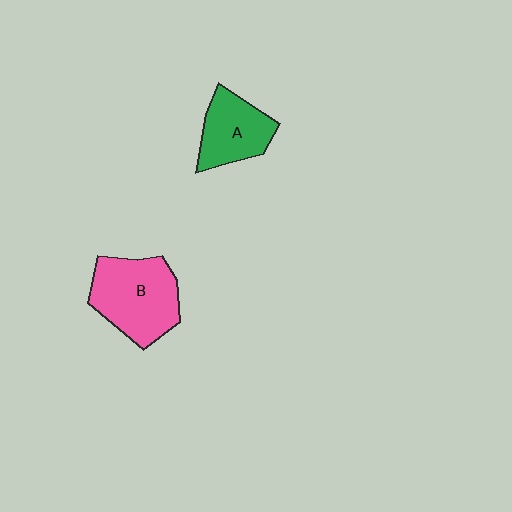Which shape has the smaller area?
Shape A (green).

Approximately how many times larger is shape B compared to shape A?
Approximately 1.4 times.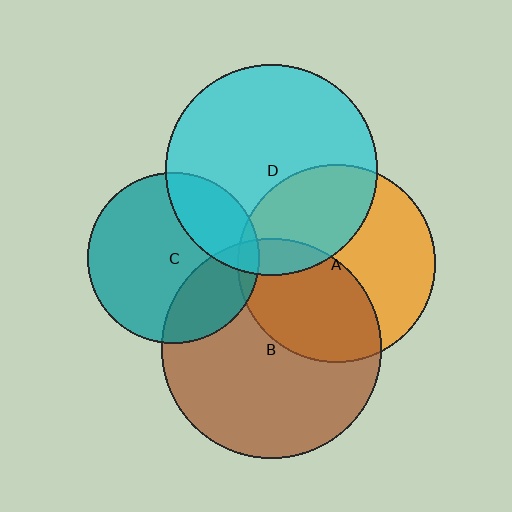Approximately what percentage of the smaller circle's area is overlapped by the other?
Approximately 10%.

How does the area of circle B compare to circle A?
Approximately 1.2 times.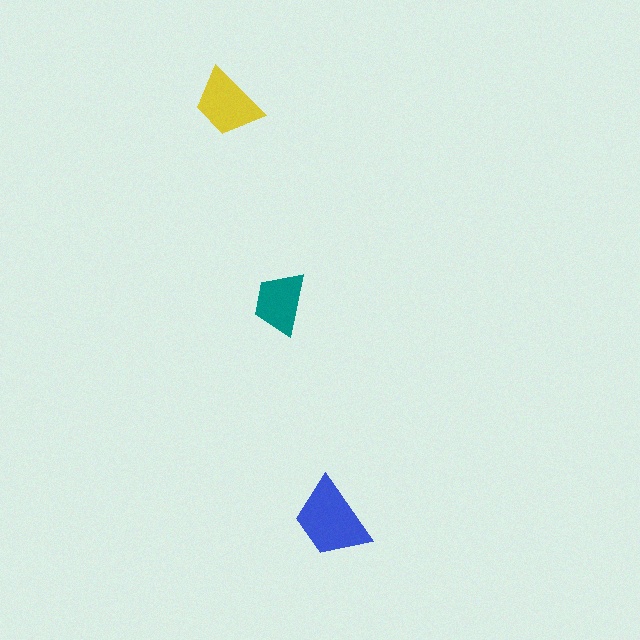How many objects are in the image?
There are 3 objects in the image.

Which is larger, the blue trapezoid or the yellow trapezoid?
The blue one.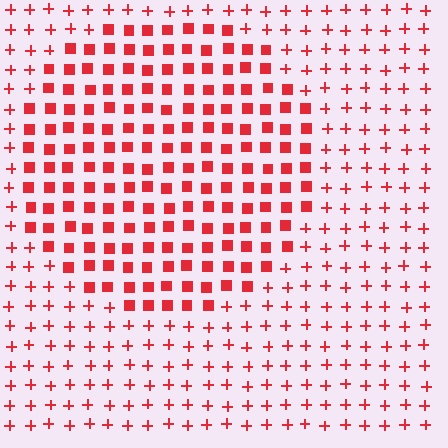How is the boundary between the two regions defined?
The boundary is defined by a change in element shape: squares inside vs. plus signs outside. All elements share the same color and spacing.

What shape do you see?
I see a circle.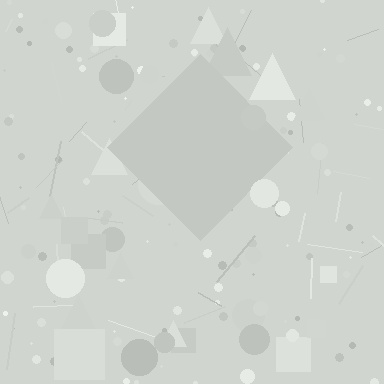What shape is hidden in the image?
A diamond is hidden in the image.